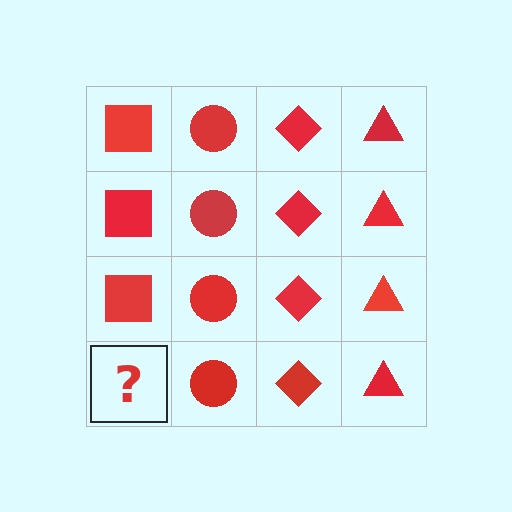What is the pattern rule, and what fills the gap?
The rule is that each column has a consistent shape. The gap should be filled with a red square.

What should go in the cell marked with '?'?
The missing cell should contain a red square.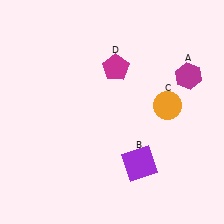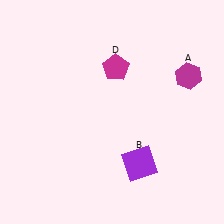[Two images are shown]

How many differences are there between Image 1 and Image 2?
There is 1 difference between the two images.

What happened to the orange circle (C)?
The orange circle (C) was removed in Image 2. It was in the top-right area of Image 1.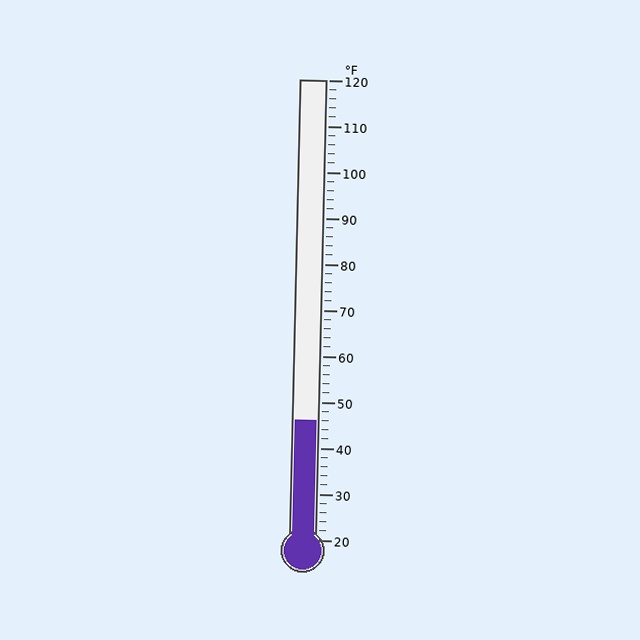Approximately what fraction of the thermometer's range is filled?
The thermometer is filled to approximately 25% of its range.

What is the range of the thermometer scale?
The thermometer scale ranges from 20°F to 120°F.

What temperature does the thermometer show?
The thermometer shows approximately 46°F.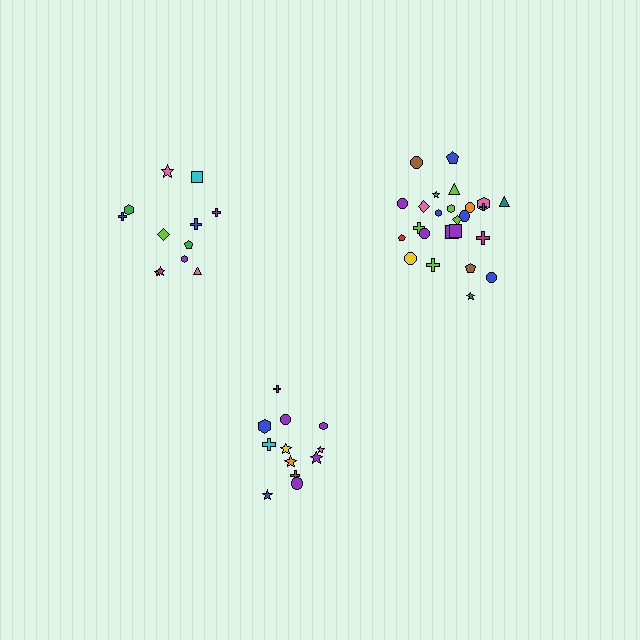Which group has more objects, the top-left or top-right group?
The top-right group.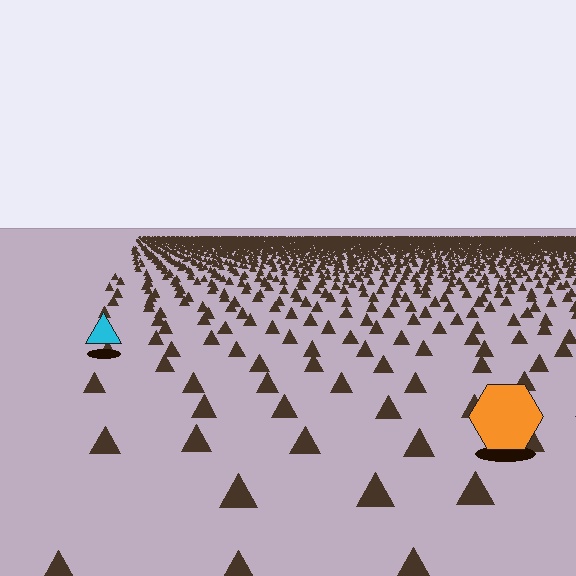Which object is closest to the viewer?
The orange hexagon is closest. The texture marks near it are larger and more spread out.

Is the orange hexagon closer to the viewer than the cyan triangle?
Yes. The orange hexagon is closer — you can tell from the texture gradient: the ground texture is coarser near it.